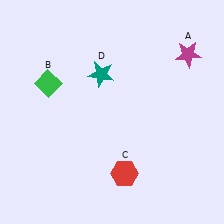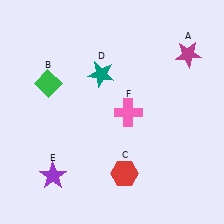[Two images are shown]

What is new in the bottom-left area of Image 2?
A purple star (E) was added in the bottom-left area of Image 2.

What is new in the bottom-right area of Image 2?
A pink cross (F) was added in the bottom-right area of Image 2.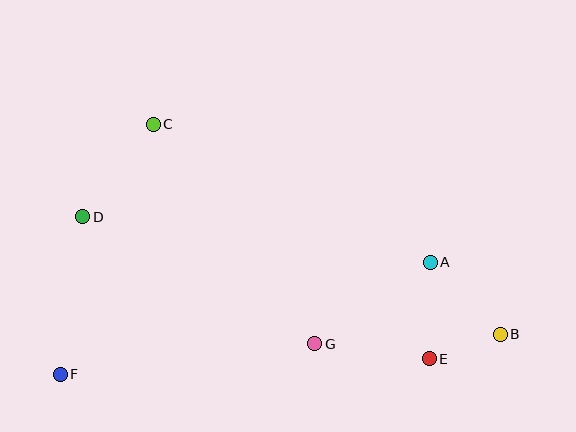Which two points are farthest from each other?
Points B and F are farthest from each other.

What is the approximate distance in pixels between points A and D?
The distance between A and D is approximately 350 pixels.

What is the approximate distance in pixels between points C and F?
The distance between C and F is approximately 267 pixels.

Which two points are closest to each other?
Points B and E are closest to each other.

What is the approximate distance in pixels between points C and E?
The distance between C and E is approximately 362 pixels.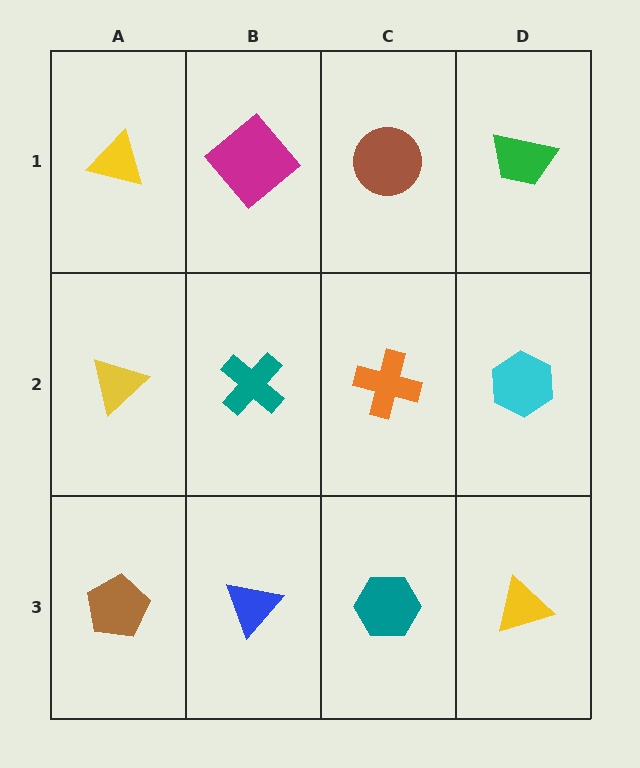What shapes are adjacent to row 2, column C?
A brown circle (row 1, column C), a teal hexagon (row 3, column C), a teal cross (row 2, column B), a cyan hexagon (row 2, column D).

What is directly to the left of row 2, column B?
A yellow triangle.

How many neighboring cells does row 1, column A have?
2.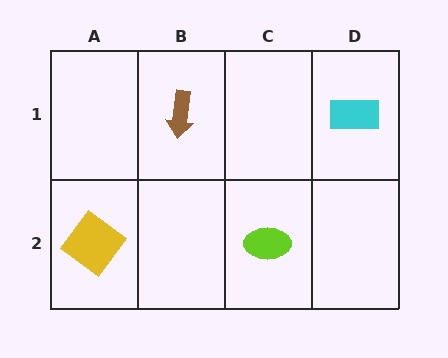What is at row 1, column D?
A cyan rectangle.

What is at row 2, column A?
A yellow diamond.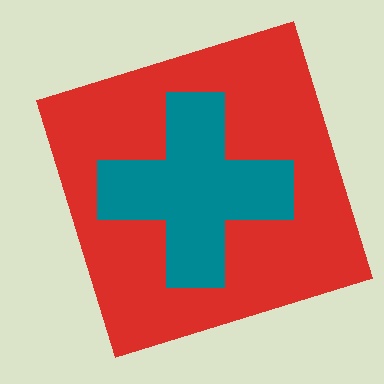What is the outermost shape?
The red square.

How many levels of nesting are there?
2.